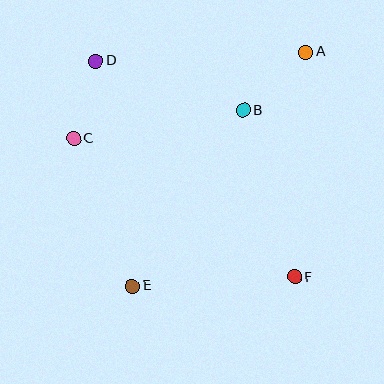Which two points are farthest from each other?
Points D and F are farthest from each other.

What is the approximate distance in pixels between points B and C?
The distance between B and C is approximately 172 pixels.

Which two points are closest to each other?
Points C and D are closest to each other.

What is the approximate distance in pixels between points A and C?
The distance between A and C is approximately 248 pixels.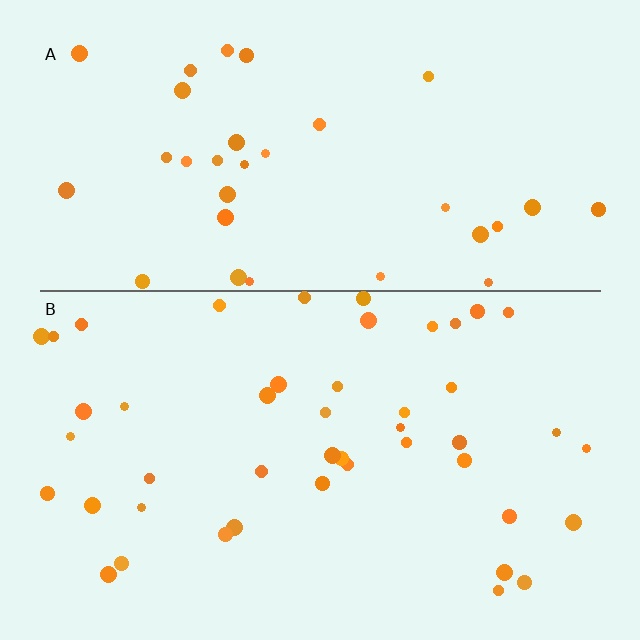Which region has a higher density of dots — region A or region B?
B (the bottom).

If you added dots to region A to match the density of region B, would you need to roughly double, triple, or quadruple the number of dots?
Approximately double.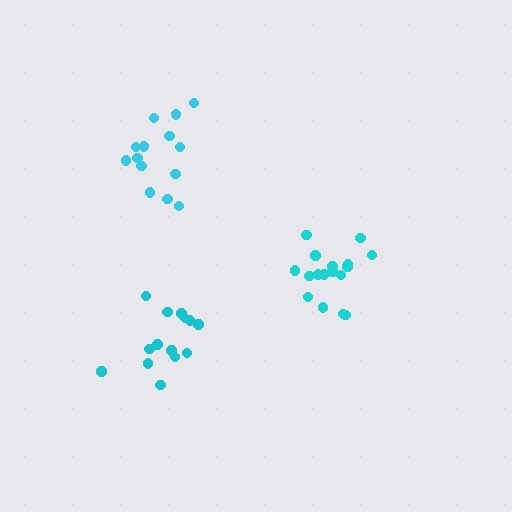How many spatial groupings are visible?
There are 3 spatial groupings.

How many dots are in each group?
Group 1: 14 dots, Group 2: 17 dots, Group 3: 14 dots (45 total).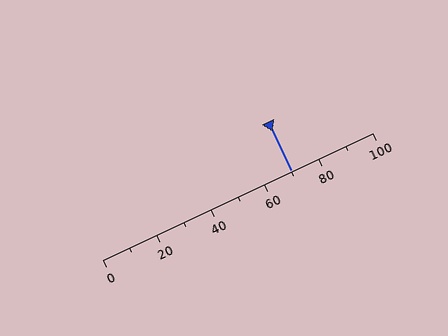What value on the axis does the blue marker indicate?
The marker indicates approximately 70.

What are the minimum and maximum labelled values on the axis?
The axis runs from 0 to 100.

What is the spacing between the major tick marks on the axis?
The major ticks are spaced 20 apart.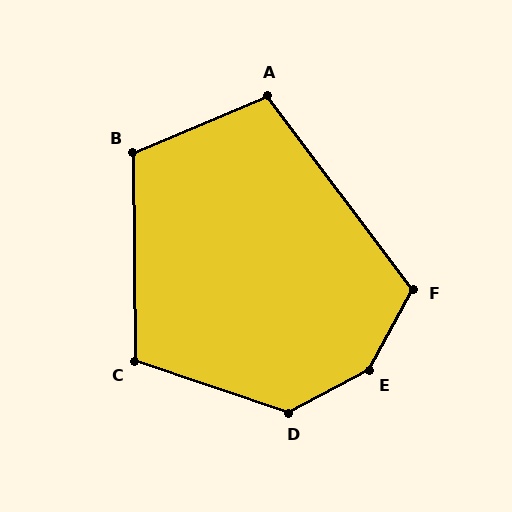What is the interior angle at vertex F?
Approximately 114 degrees (obtuse).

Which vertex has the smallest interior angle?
A, at approximately 104 degrees.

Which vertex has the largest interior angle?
E, at approximately 147 degrees.